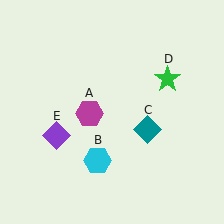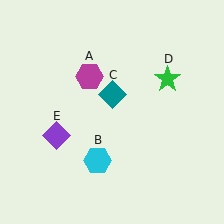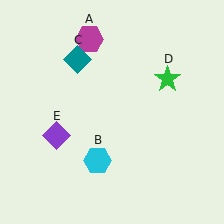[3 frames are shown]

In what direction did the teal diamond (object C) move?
The teal diamond (object C) moved up and to the left.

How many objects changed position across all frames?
2 objects changed position: magenta hexagon (object A), teal diamond (object C).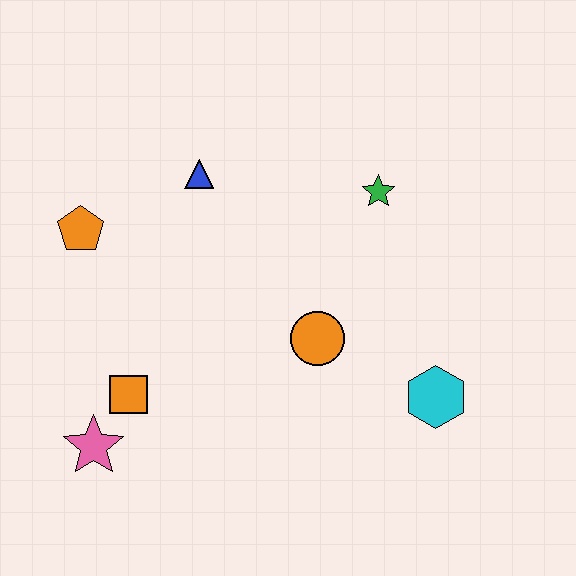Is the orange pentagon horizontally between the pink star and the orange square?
No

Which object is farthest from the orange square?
The green star is farthest from the orange square.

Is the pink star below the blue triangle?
Yes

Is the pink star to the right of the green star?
No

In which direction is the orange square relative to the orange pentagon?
The orange square is below the orange pentagon.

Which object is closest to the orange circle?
The cyan hexagon is closest to the orange circle.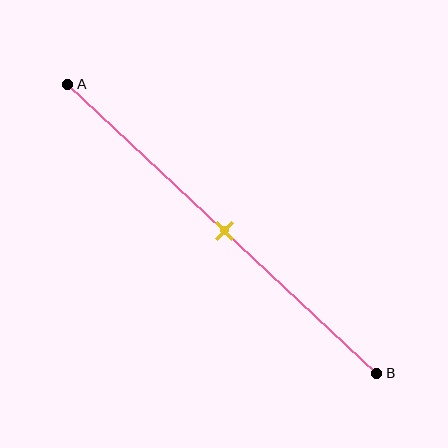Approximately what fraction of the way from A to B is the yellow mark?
The yellow mark is approximately 50% of the way from A to B.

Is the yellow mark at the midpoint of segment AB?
Yes, the mark is approximately at the midpoint.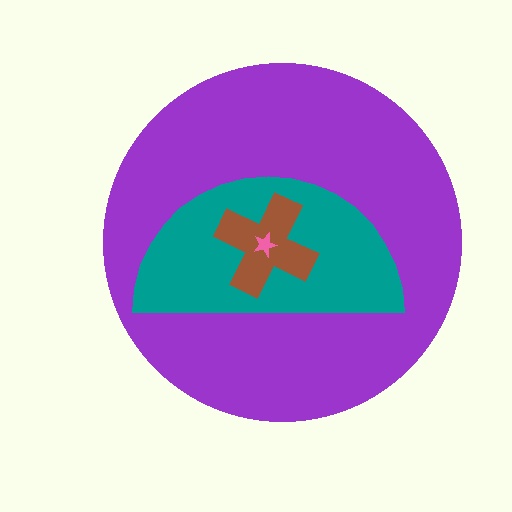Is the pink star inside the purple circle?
Yes.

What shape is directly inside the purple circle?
The teal semicircle.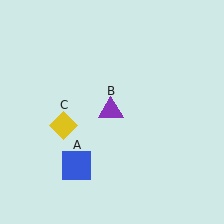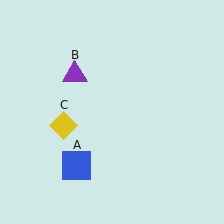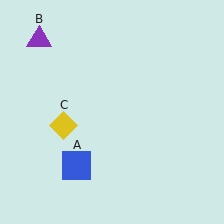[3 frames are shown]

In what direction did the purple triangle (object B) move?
The purple triangle (object B) moved up and to the left.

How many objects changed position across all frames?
1 object changed position: purple triangle (object B).